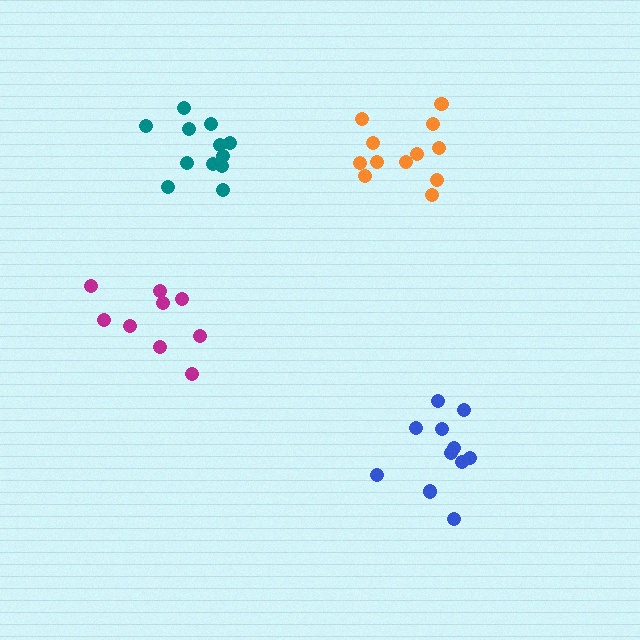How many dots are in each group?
Group 1: 12 dots, Group 2: 9 dots, Group 3: 11 dots, Group 4: 12 dots (44 total).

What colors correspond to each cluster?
The clusters are colored: orange, magenta, blue, teal.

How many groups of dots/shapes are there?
There are 4 groups.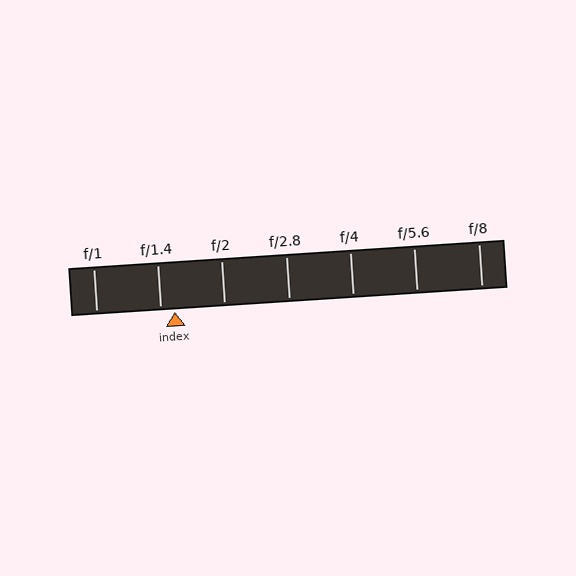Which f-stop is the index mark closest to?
The index mark is closest to f/1.4.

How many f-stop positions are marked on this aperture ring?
There are 7 f-stop positions marked.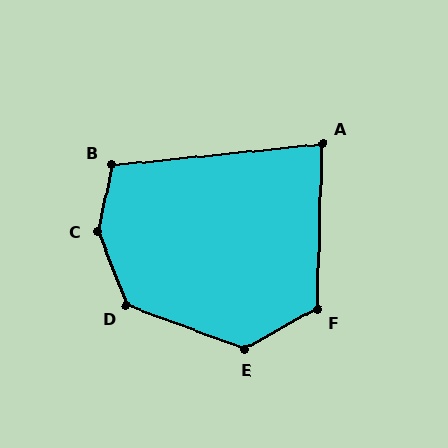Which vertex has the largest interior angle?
C, at approximately 146 degrees.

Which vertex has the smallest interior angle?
A, at approximately 83 degrees.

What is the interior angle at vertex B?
Approximately 108 degrees (obtuse).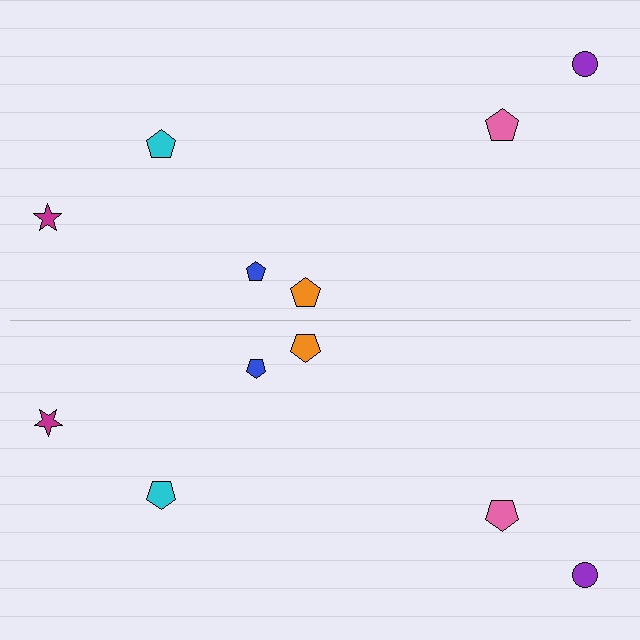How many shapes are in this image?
There are 12 shapes in this image.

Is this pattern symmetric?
Yes, this pattern has bilateral (reflection) symmetry.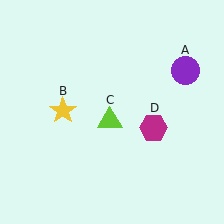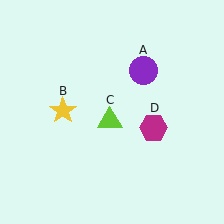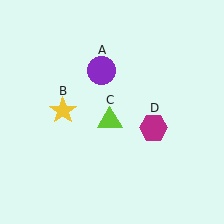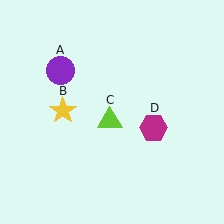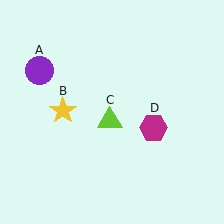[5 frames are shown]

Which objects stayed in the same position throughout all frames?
Yellow star (object B) and lime triangle (object C) and magenta hexagon (object D) remained stationary.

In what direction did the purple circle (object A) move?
The purple circle (object A) moved left.